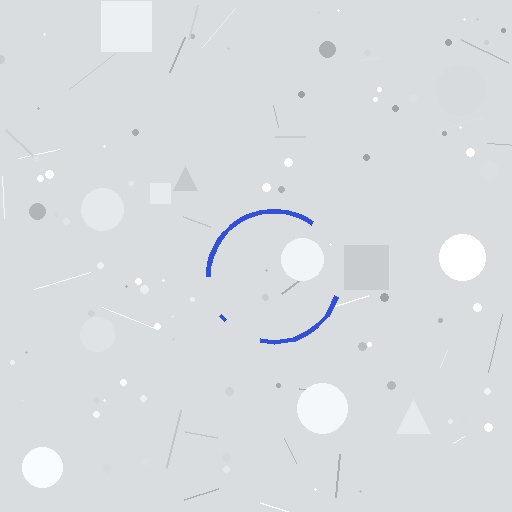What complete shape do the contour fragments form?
The contour fragments form a circle.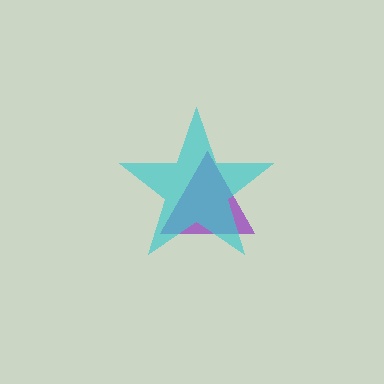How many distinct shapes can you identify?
There are 2 distinct shapes: a purple triangle, a cyan star.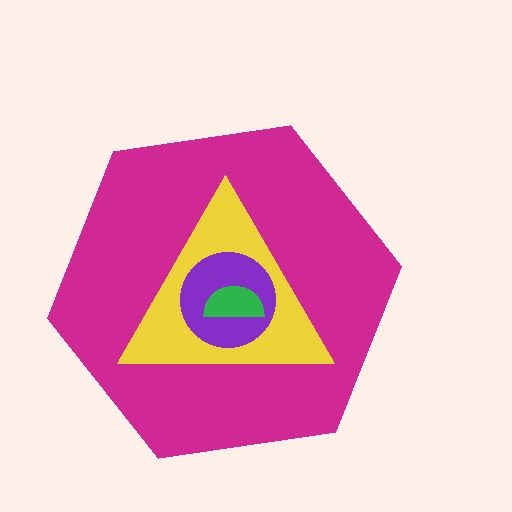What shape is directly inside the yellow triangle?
The purple circle.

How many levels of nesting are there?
4.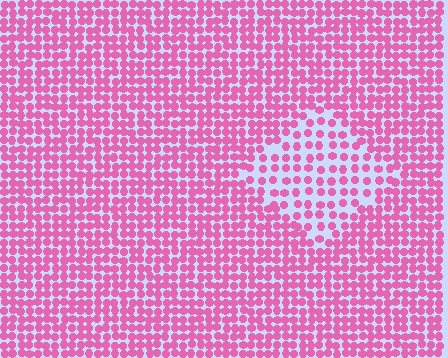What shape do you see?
I see a diamond.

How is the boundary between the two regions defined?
The boundary is defined by a change in element density (approximately 1.9x ratio). All elements are the same color, size, and shape.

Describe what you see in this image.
The image contains small pink elements arranged at two different densities. A diamond-shaped region is visible where the elements are less densely packed than the surrounding area.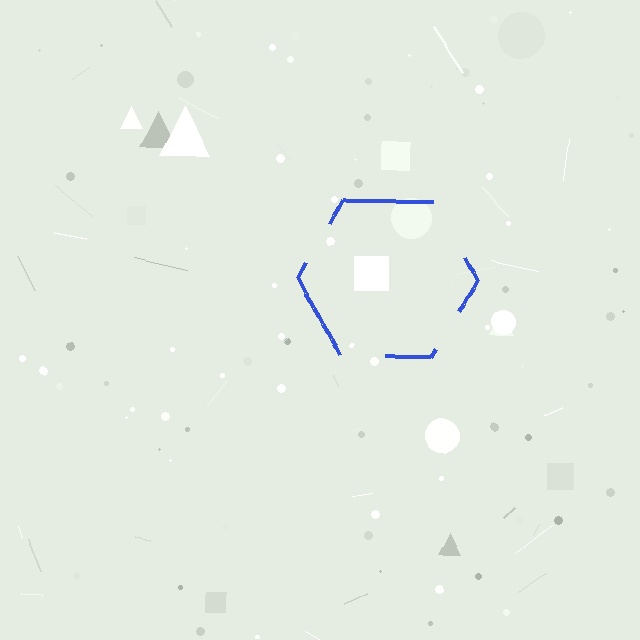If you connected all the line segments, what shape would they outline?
They would outline a hexagon.